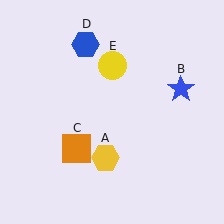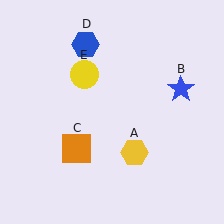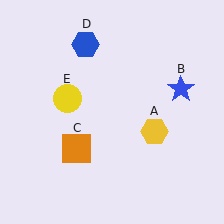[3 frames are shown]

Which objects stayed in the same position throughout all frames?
Blue star (object B) and orange square (object C) and blue hexagon (object D) remained stationary.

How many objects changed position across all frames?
2 objects changed position: yellow hexagon (object A), yellow circle (object E).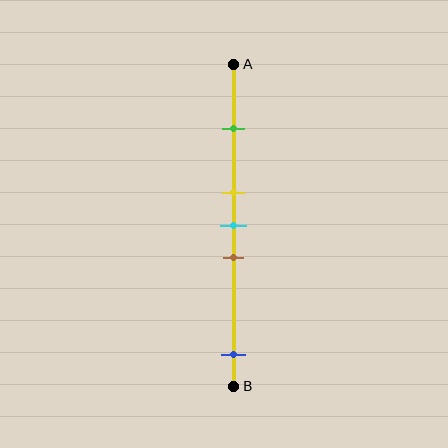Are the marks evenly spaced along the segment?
No, the marks are not evenly spaced.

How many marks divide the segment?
There are 5 marks dividing the segment.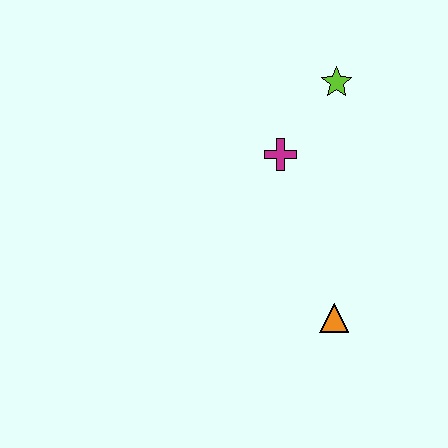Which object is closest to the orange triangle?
The magenta cross is closest to the orange triangle.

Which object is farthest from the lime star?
The orange triangle is farthest from the lime star.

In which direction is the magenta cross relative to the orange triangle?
The magenta cross is above the orange triangle.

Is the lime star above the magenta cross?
Yes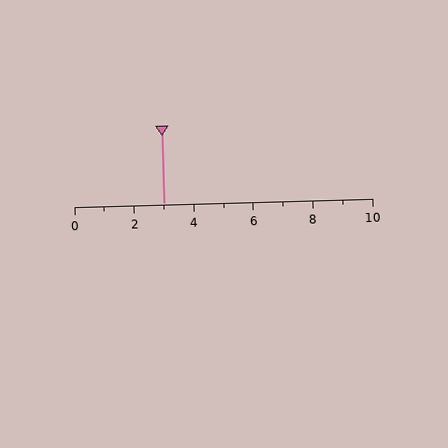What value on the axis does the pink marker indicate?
The marker indicates approximately 3.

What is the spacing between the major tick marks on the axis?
The major ticks are spaced 2 apart.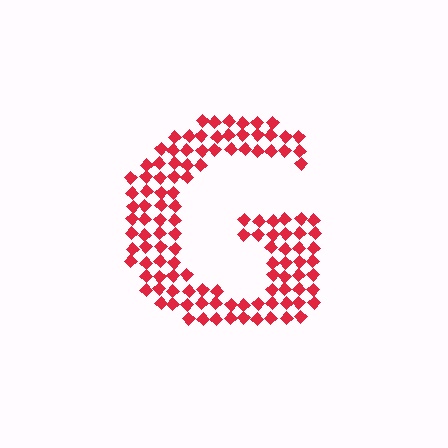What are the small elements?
The small elements are diamonds.